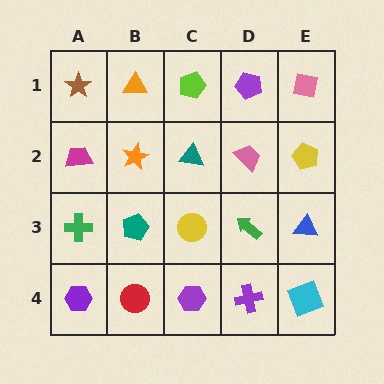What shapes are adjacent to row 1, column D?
A pink trapezoid (row 2, column D), a lime pentagon (row 1, column C), a pink square (row 1, column E).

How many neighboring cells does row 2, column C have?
4.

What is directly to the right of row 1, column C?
A purple pentagon.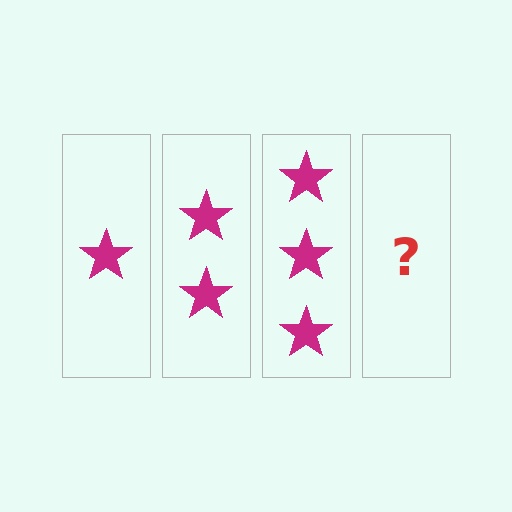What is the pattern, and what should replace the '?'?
The pattern is that each step adds one more star. The '?' should be 4 stars.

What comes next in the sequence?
The next element should be 4 stars.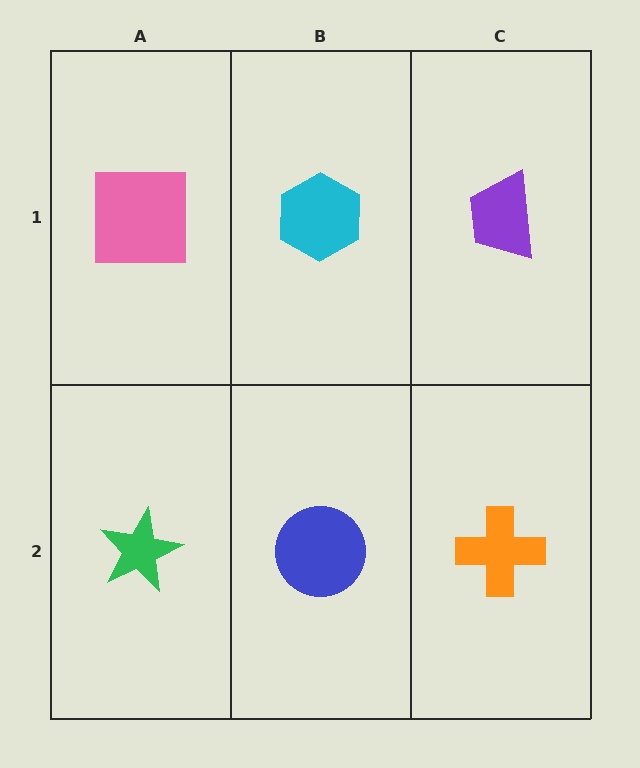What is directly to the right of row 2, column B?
An orange cross.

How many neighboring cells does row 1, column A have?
2.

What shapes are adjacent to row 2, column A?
A pink square (row 1, column A), a blue circle (row 2, column B).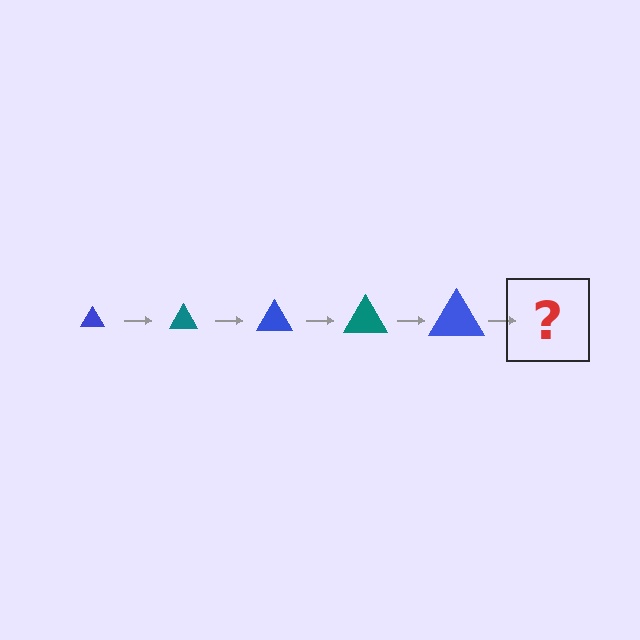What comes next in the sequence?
The next element should be a teal triangle, larger than the previous one.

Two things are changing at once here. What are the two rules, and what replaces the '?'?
The two rules are that the triangle grows larger each step and the color cycles through blue and teal. The '?' should be a teal triangle, larger than the previous one.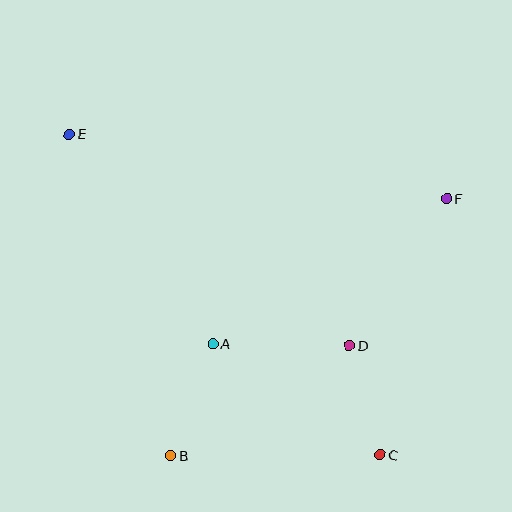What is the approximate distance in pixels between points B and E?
The distance between B and E is approximately 337 pixels.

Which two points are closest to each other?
Points C and D are closest to each other.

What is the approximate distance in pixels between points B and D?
The distance between B and D is approximately 210 pixels.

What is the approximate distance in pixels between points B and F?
The distance between B and F is approximately 377 pixels.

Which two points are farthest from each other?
Points C and E are farthest from each other.